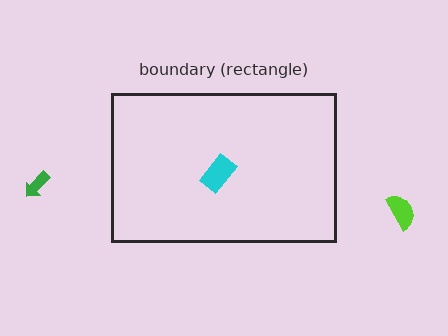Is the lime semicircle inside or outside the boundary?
Outside.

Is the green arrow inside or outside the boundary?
Outside.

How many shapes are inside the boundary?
1 inside, 2 outside.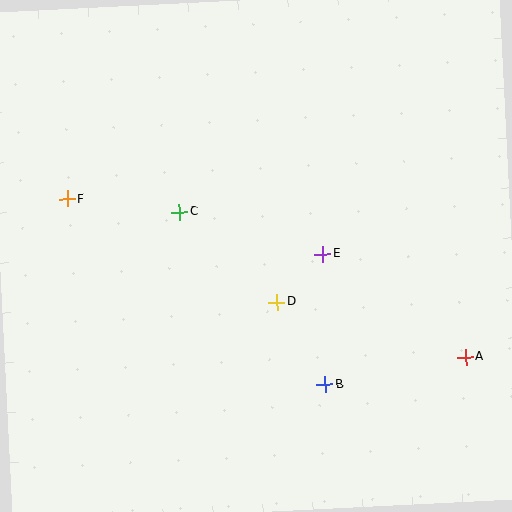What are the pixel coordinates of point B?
Point B is at (325, 385).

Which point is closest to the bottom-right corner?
Point A is closest to the bottom-right corner.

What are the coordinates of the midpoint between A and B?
The midpoint between A and B is at (395, 371).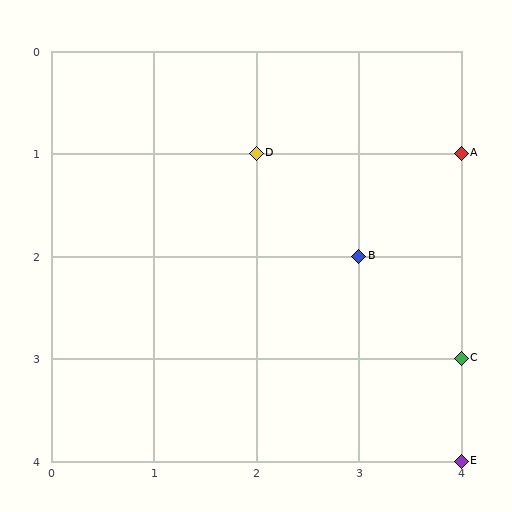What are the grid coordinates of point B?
Point B is at grid coordinates (3, 2).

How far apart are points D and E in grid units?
Points D and E are 2 columns and 3 rows apart (about 3.6 grid units diagonally).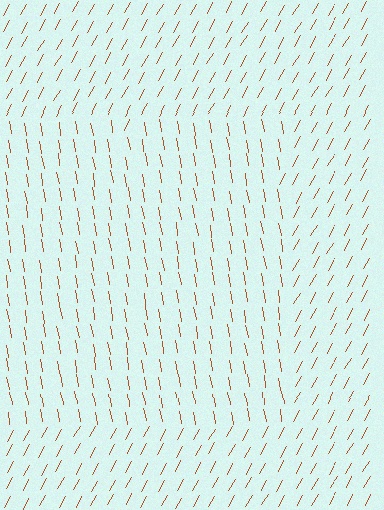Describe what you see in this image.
The image is filled with small brown line segments. A rectangle region in the image has lines oriented differently from the surrounding lines, creating a visible texture boundary.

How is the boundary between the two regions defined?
The boundary is defined purely by a change in line orientation (approximately 39 degrees difference). All lines are the same color and thickness.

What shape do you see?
I see a rectangle.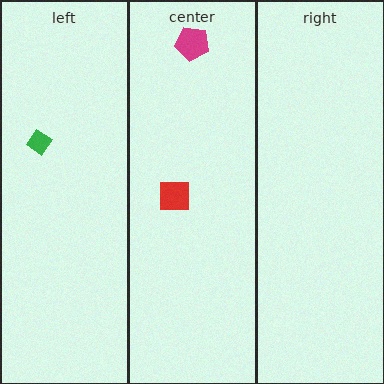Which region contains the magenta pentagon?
The center region.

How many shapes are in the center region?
2.